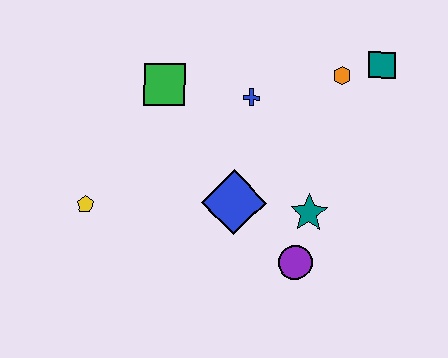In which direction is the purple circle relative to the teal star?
The purple circle is below the teal star.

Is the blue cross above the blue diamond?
Yes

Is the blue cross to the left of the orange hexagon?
Yes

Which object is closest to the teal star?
The purple circle is closest to the teal star.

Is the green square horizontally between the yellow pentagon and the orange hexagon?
Yes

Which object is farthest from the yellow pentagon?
The teal square is farthest from the yellow pentagon.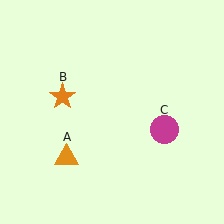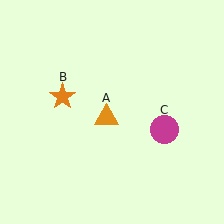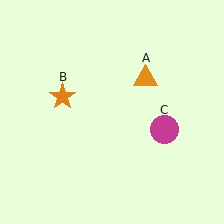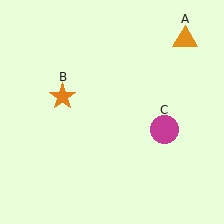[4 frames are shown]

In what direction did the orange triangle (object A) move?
The orange triangle (object A) moved up and to the right.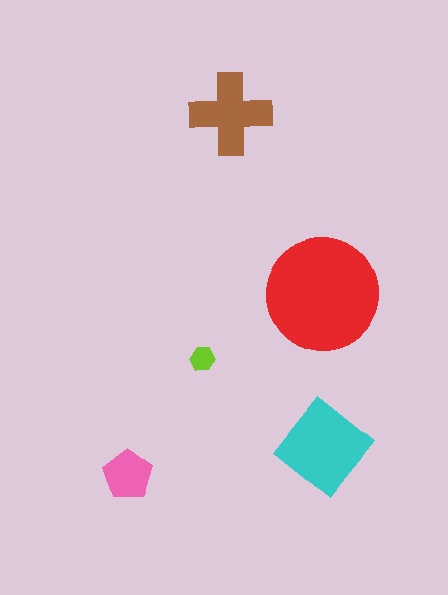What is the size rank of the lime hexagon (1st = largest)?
5th.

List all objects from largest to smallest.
The red circle, the cyan diamond, the brown cross, the pink pentagon, the lime hexagon.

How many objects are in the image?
There are 5 objects in the image.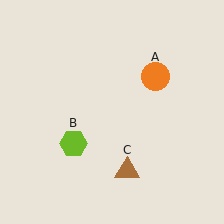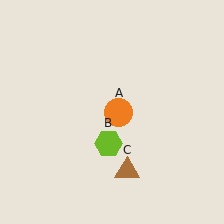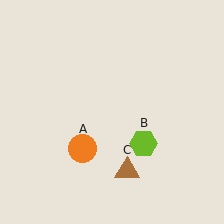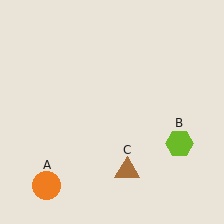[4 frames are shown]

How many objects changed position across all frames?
2 objects changed position: orange circle (object A), lime hexagon (object B).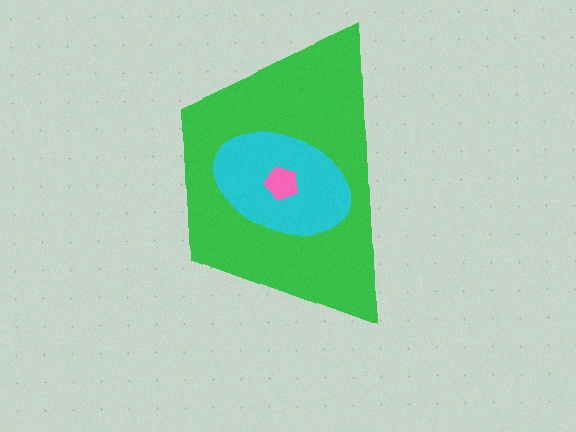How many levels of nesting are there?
3.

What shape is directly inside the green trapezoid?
The cyan ellipse.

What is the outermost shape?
The green trapezoid.